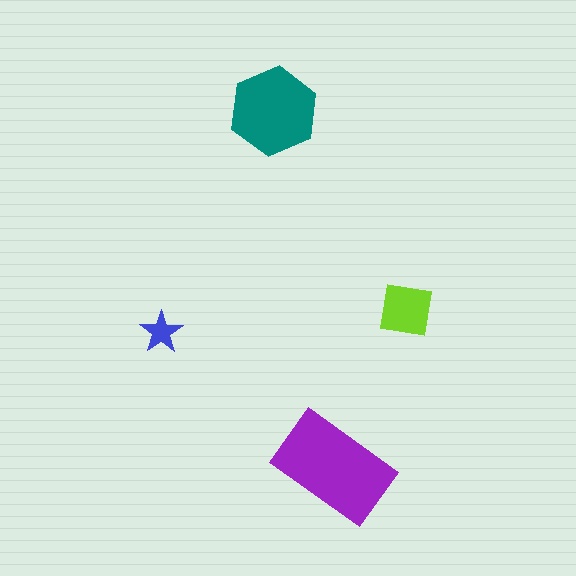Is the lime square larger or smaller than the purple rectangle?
Smaller.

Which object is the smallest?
The blue star.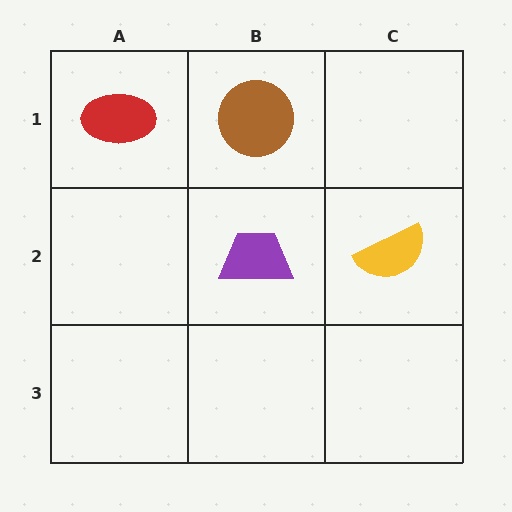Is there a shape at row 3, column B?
No, that cell is empty.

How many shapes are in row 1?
2 shapes.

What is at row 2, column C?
A yellow semicircle.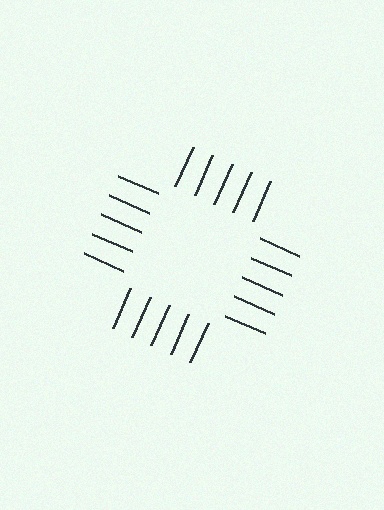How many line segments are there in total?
20 — 5 along each of the 4 edges.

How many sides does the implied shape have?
4 sides — the line-ends trace a square.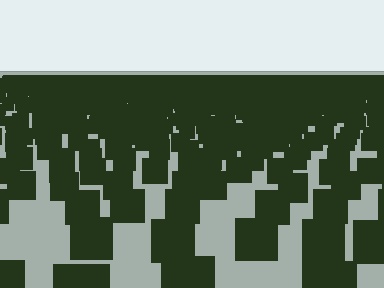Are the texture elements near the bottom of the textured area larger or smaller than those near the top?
Larger. Near the bottom, elements are closer to the viewer and appear at a bigger on-screen size.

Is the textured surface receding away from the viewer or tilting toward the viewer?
The surface is receding away from the viewer. Texture elements get smaller and denser toward the top.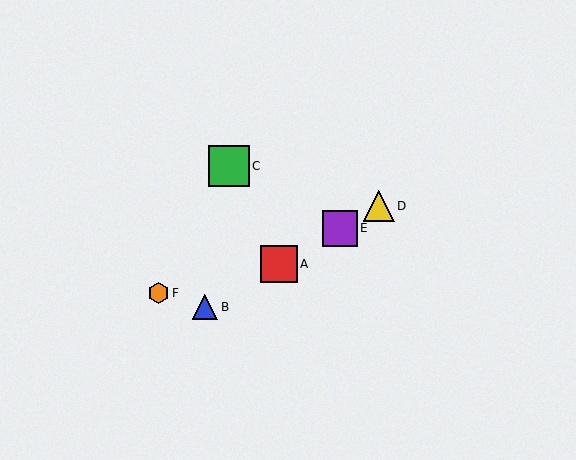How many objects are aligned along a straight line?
4 objects (A, B, D, E) are aligned along a straight line.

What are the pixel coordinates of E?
Object E is at (340, 228).